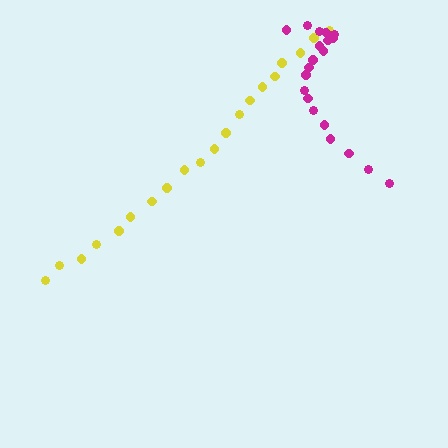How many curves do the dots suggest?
There are 2 distinct paths.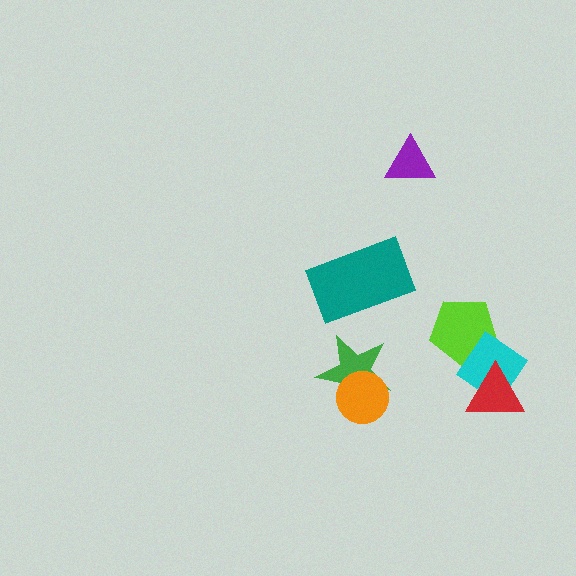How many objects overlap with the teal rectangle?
0 objects overlap with the teal rectangle.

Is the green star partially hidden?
Yes, it is partially covered by another shape.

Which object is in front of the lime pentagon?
The cyan diamond is in front of the lime pentagon.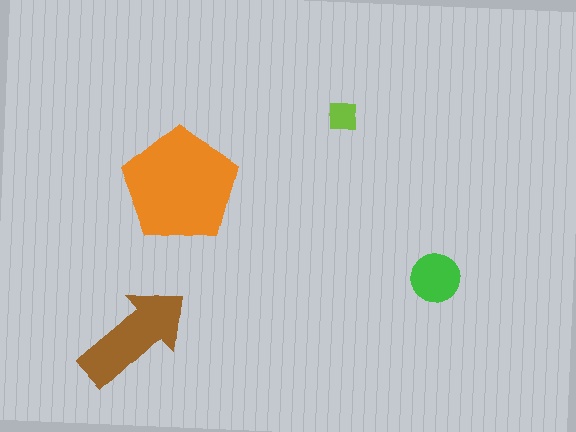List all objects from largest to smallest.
The orange pentagon, the brown arrow, the green circle, the lime square.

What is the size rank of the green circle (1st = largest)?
3rd.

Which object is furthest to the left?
The brown arrow is leftmost.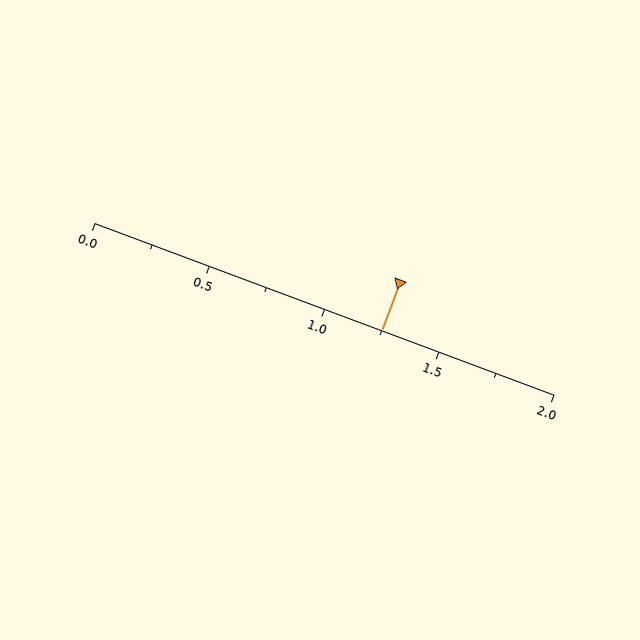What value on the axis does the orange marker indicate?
The marker indicates approximately 1.25.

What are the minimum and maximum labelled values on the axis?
The axis runs from 0.0 to 2.0.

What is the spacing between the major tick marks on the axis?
The major ticks are spaced 0.5 apart.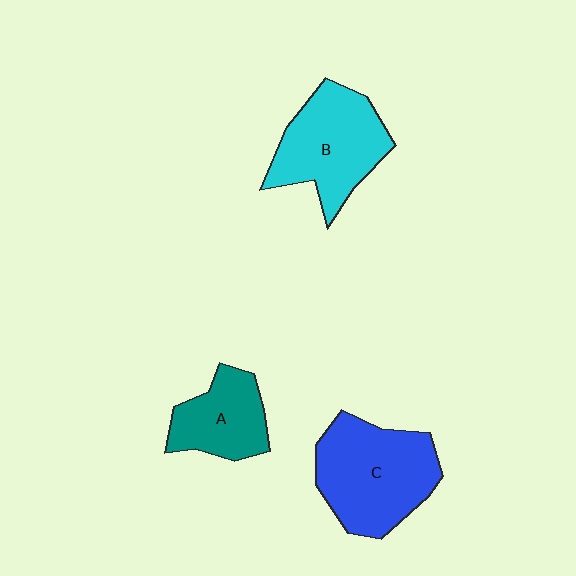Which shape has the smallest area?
Shape A (teal).